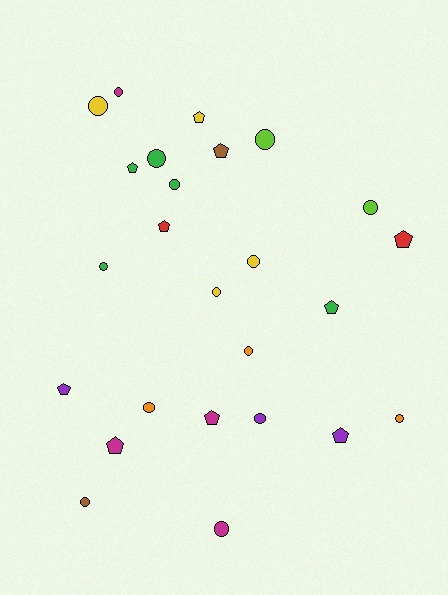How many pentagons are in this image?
There are 10 pentagons.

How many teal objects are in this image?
There are no teal objects.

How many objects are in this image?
There are 25 objects.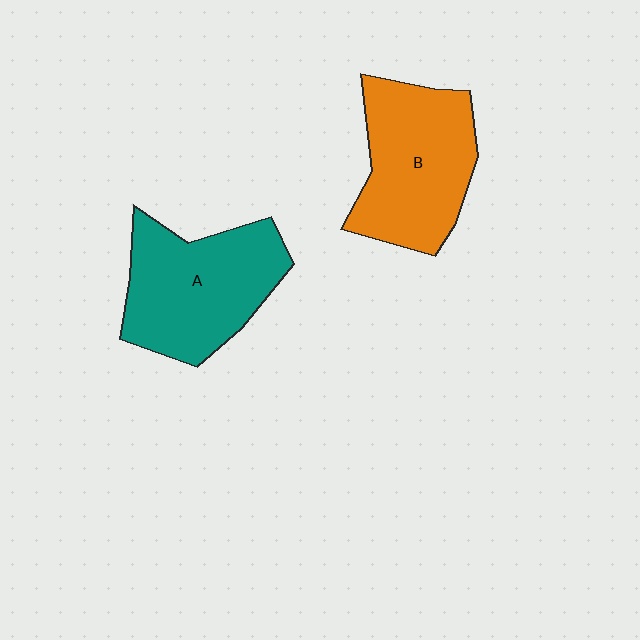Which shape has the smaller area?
Shape B (orange).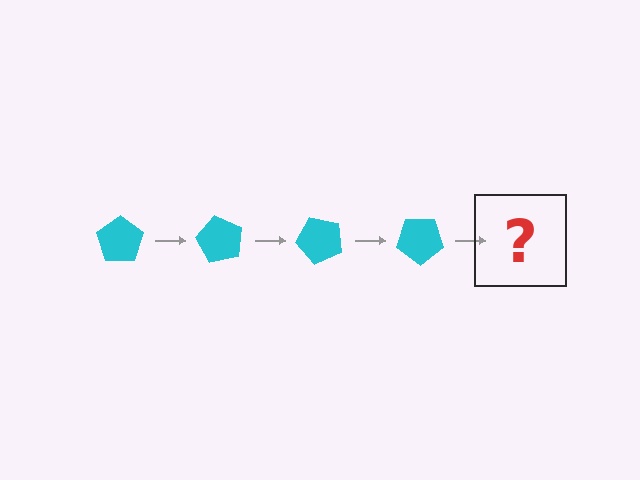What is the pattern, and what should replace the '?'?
The pattern is that the pentagon rotates 60 degrees each step. The '?' should be a cyan pentagon rotated 240 degrees.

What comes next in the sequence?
The next element should be a cyan pentagon rotated 240 degrees.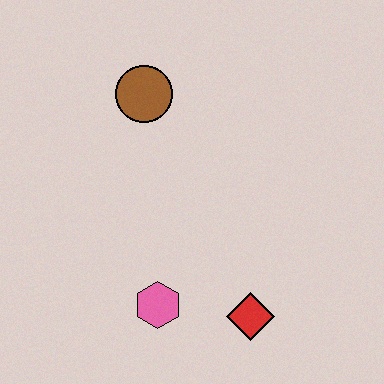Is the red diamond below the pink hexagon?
Yes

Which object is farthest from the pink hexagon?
The brown circle is farthest from the pink hexagon.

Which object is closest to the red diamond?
The pink hexagon is closest to the red diamond.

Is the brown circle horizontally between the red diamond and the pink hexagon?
No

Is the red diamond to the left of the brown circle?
No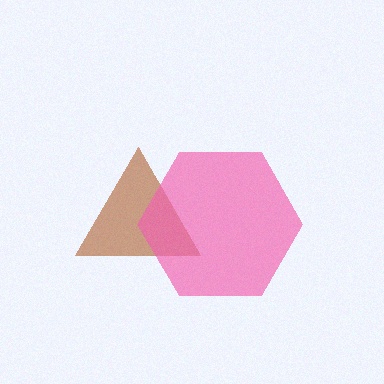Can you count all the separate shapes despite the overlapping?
Yes, there are 2 separate shapes.